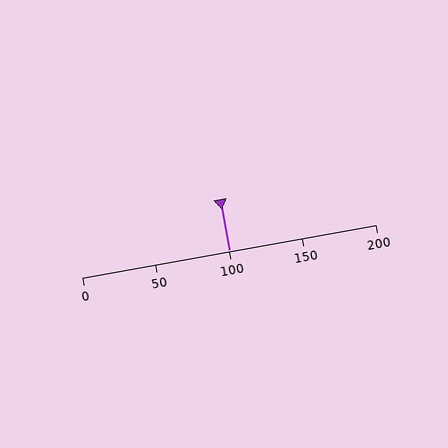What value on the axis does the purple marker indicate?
The marker indicates approximately 100.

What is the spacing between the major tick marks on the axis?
The major ticks are spaced 50 apart.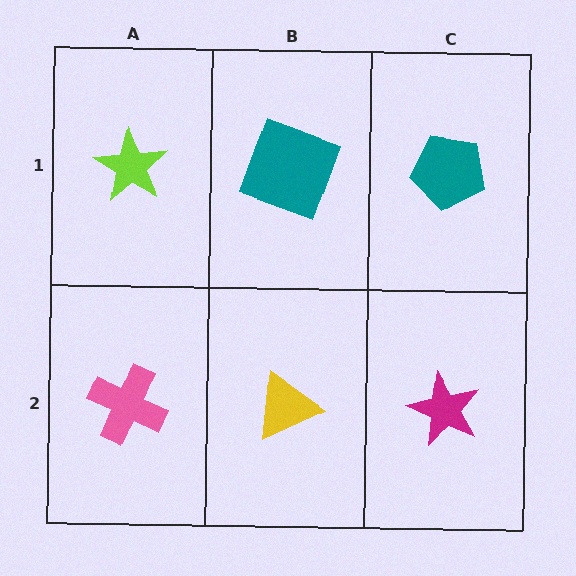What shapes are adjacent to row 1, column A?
A pink cross (row 2, column A), a teal square (row 1, column B).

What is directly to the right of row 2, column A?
A yellow triangle.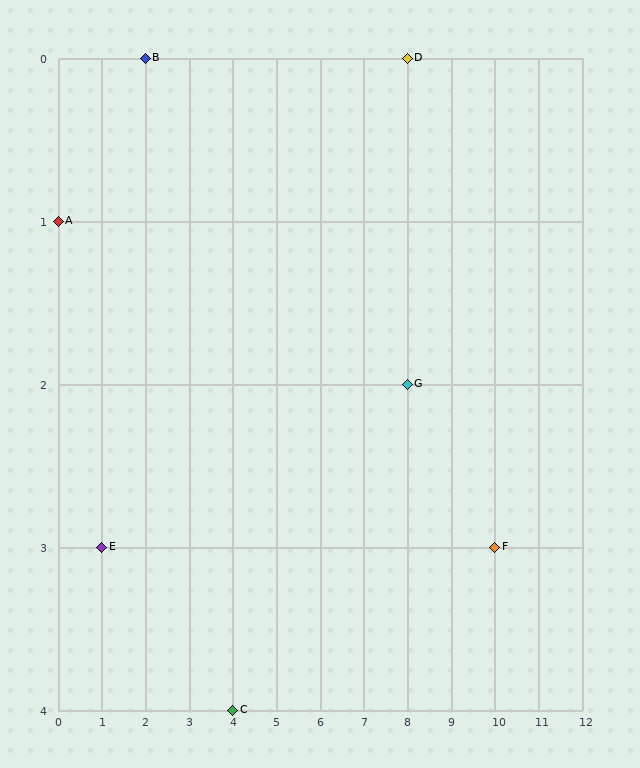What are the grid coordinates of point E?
Point E is at grid coordinates (1, 3).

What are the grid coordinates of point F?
Point F is at grid coordinates (10, 3).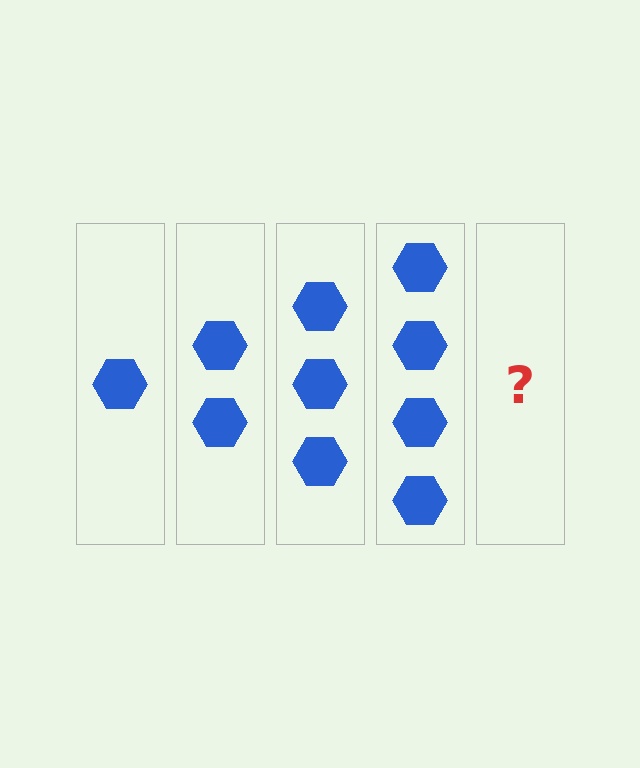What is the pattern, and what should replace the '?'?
The pattern is that each step adds one more hexagon. The '?' should be 5 hexagons.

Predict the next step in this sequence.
The next step is 5 hexagons.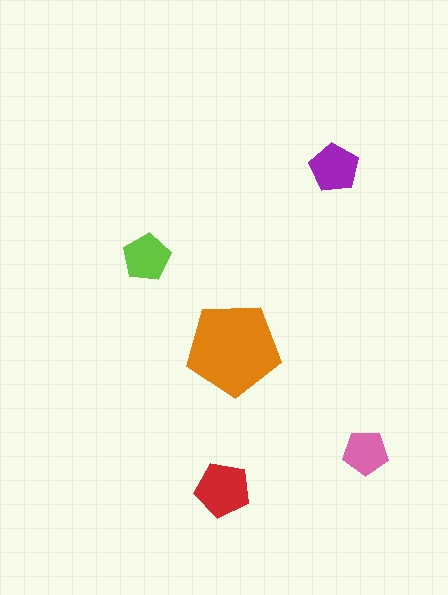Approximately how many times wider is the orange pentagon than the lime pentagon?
About 2 times wider.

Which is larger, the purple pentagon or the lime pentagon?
The purple one.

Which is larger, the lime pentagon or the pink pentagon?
The lime one.